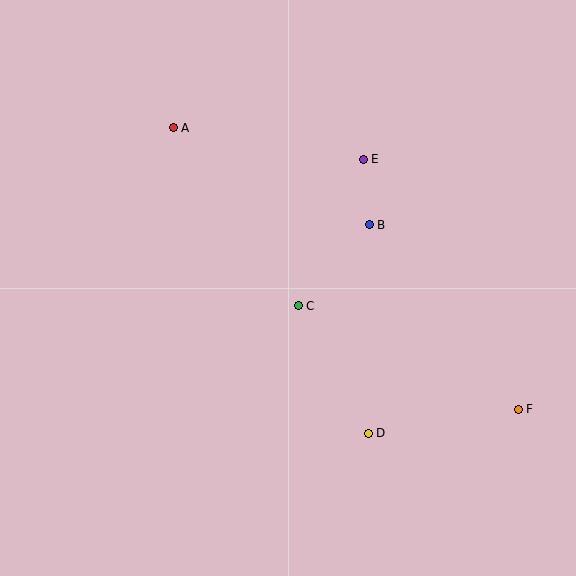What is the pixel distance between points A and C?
The distance between A and C is 217 pixels.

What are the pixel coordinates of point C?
Point C is at (298, 306).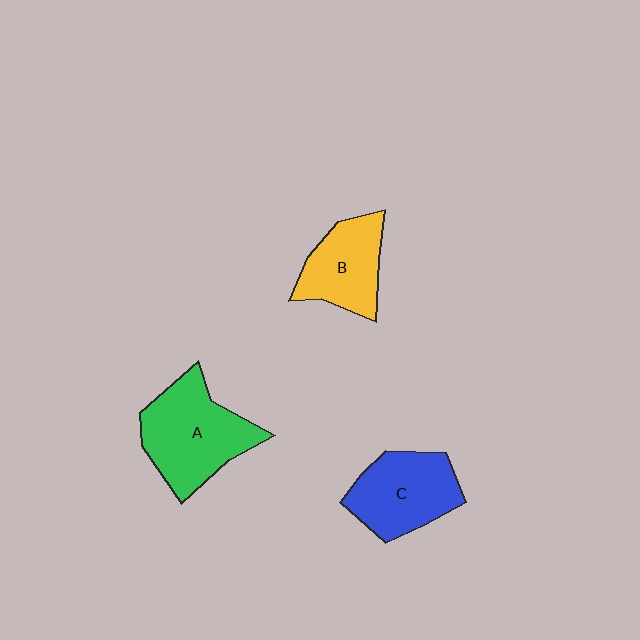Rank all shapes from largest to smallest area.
From largest to smallest: A (green), C (blue), B (yellow).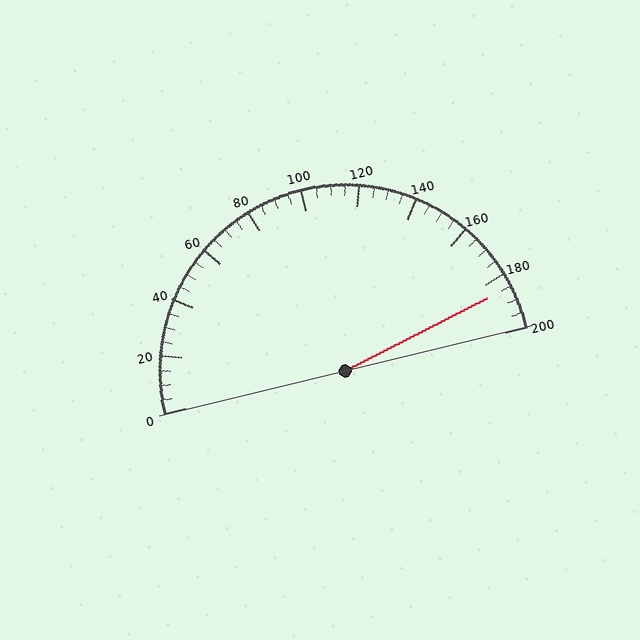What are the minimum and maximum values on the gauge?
The gauge ranges from 0 to 200.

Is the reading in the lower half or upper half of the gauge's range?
The reading is in the upper half of the range (0 to 200).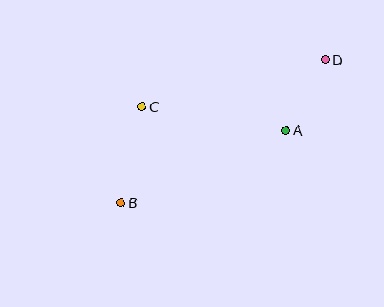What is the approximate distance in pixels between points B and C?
The distance between B and C is approximately 98 pixels.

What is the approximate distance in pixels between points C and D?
The distance between C and D is approximately 189 pixels.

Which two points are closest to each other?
Points A and D are closest to each other.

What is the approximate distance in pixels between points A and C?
The distance between A and C is approximately 146 pixels.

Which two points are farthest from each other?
Points B and D are farthest from each other.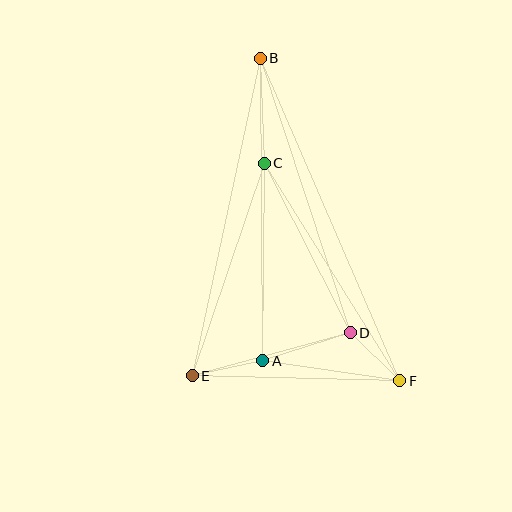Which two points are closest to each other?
Points D and F are closest to each other.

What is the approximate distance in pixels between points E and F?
The distance between E and F is approximately 207 pixels.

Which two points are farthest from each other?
Points B and F are farthest from each other.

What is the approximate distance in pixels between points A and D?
The distance between A and D is approximately 92 pixels.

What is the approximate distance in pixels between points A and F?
The distance between A and F is approximately 138 pixels.